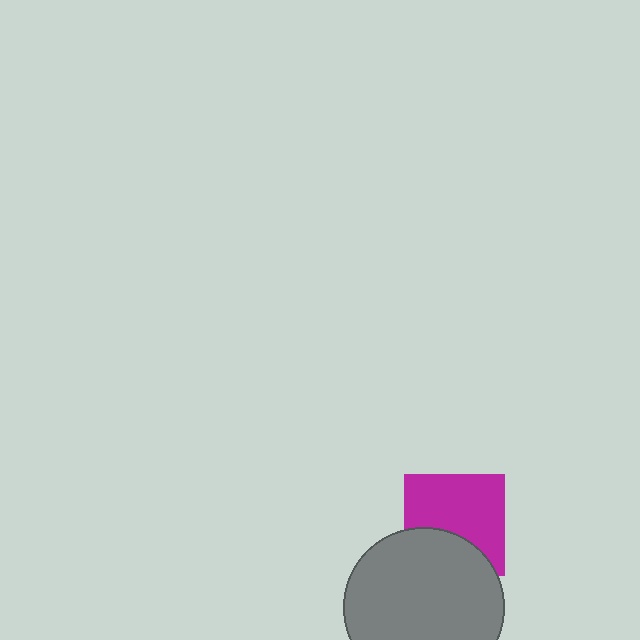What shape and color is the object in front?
The object in front is a gray circle.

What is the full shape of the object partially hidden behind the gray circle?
The partially hidden object is a magenta square.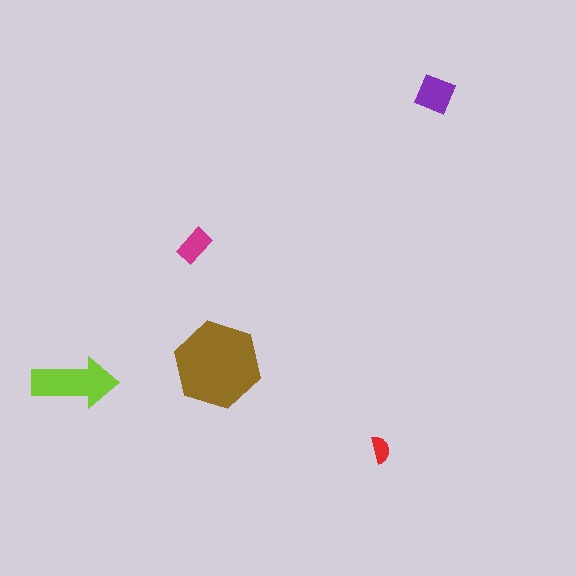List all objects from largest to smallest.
The brown hexagon, the lime arrow, the purple diamond, the magenta rectangle, the red semicircle.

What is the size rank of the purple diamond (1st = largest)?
3rd.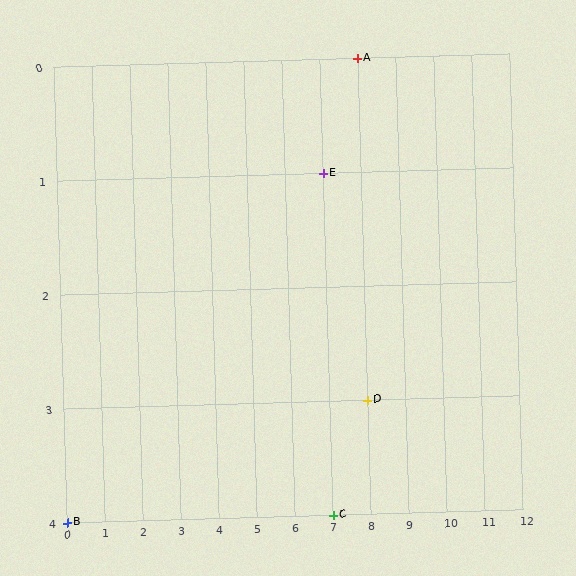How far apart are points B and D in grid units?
Points B and D are 8 columns and 1 row apart (about 8.1 grid units diagonally).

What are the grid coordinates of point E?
Point E is at grid coordinates (7, 1).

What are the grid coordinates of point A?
Point A is at grid coordinates (8, 0).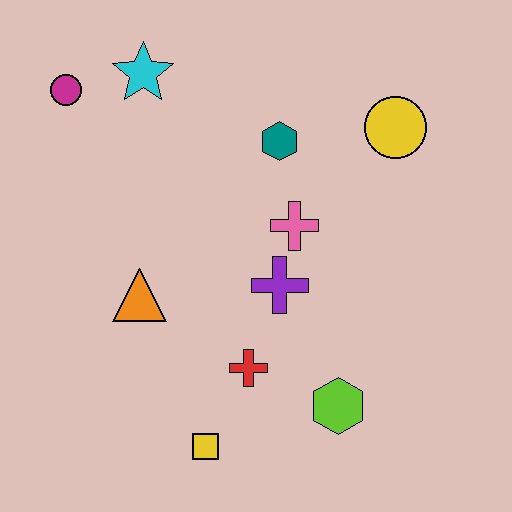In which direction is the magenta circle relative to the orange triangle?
The magenta circle is above the orange triangle.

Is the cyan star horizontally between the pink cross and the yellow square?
No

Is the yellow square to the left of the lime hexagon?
Yes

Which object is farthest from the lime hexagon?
The magenta circle is farthest from the lime hexagon.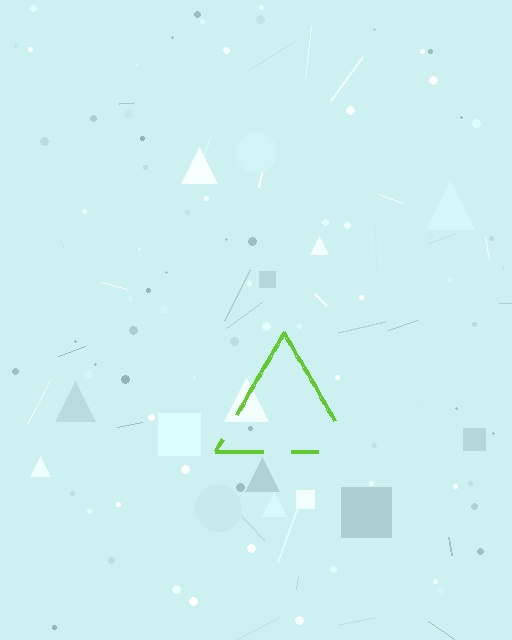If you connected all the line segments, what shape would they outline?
They would outline a triangle.